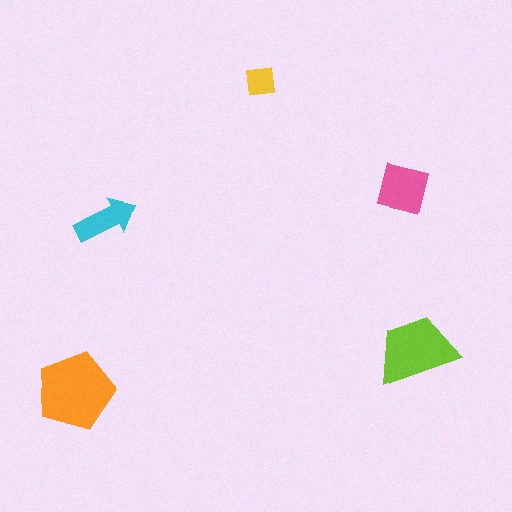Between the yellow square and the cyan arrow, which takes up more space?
The cyan arrow.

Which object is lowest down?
The orange pentagon is bottommost.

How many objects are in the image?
There are 5 objects in the image.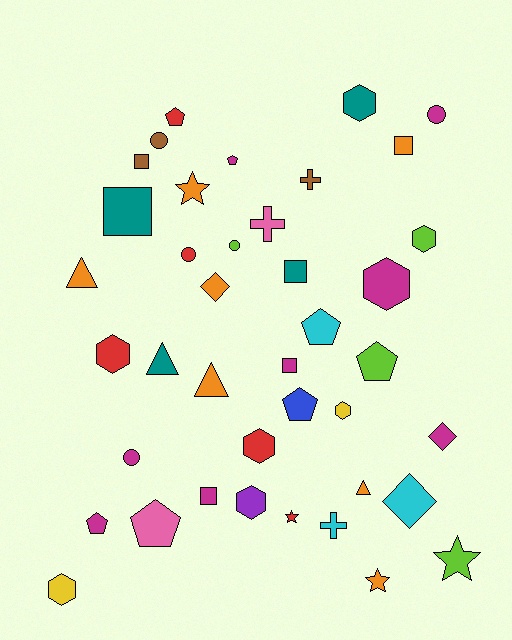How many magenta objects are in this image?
There are 8 magenta objects.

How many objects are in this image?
There are 40 objects.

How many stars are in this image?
There are 4 stars.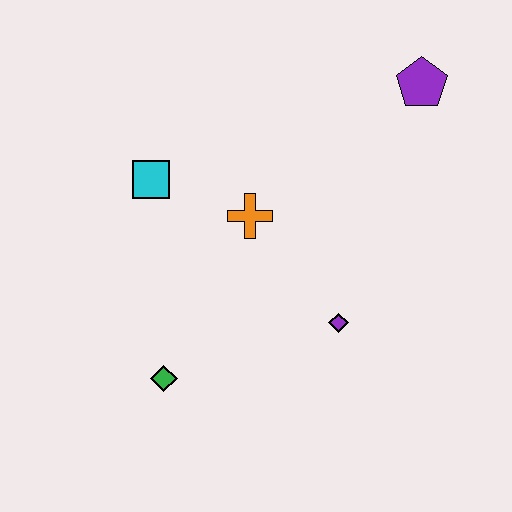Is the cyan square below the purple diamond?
No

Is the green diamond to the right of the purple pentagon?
No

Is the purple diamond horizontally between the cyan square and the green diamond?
No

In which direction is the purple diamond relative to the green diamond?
The purple diamond is to the right of the green diamond.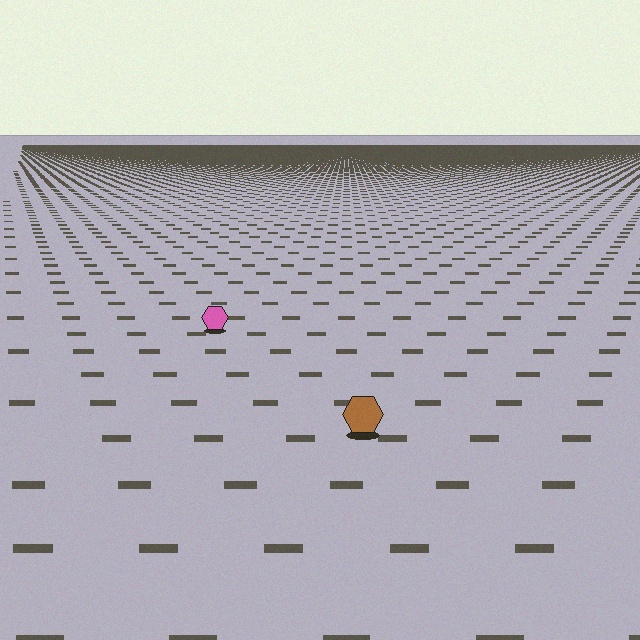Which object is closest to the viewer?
The brown hexagon is closest. The texture marks near it are larger and more spread out.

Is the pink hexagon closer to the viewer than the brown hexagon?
No. The brown hexagon is closer — you can tell from the texture gradient: the ground texture is coarser near it.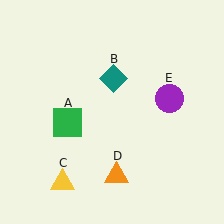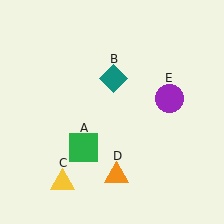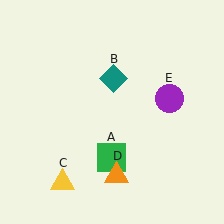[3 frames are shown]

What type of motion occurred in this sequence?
The green square (object A) rotated counterclockwise around the center of the scene.